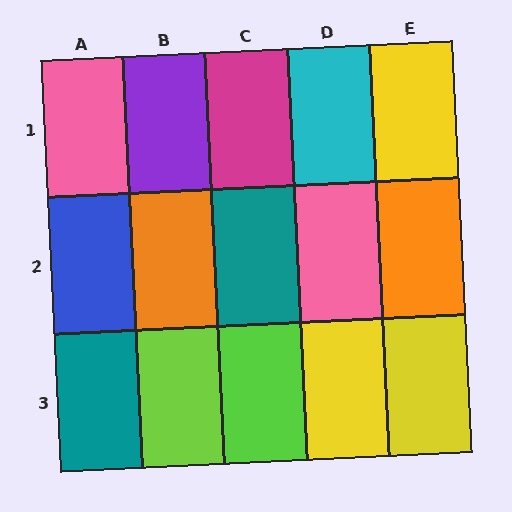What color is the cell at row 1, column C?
Magenta.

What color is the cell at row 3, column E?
Yellow.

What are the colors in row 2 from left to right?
Blue, orange, teal, pink, orange.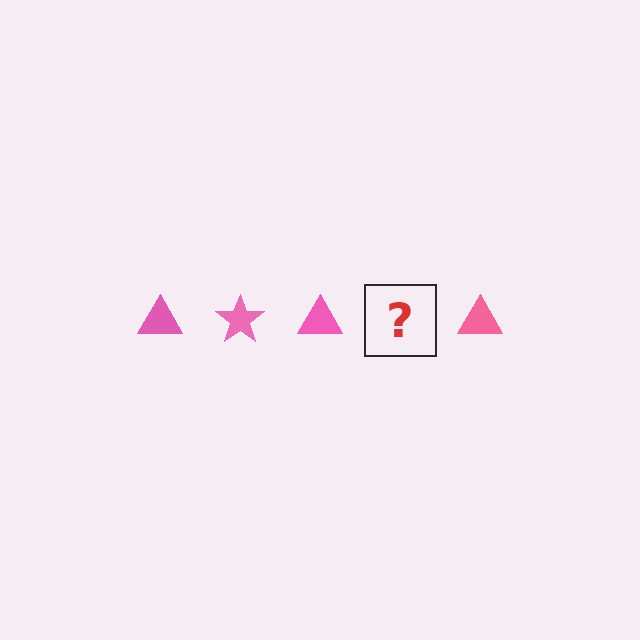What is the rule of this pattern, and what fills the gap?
The rule is that the pattern cycles through triangle, star shapes in pink. The gap should be filled with a pink star.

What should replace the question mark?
The question mark should be replaced with a pink star.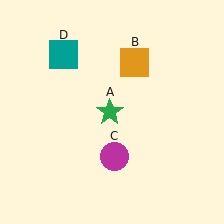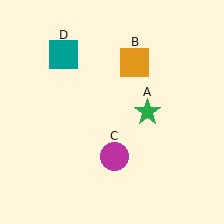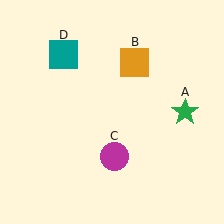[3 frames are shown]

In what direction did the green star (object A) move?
The green star (object A) moved right.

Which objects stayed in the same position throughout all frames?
Orange square (object B) and magenta circle (object C) and teal square (object D) remained stationary.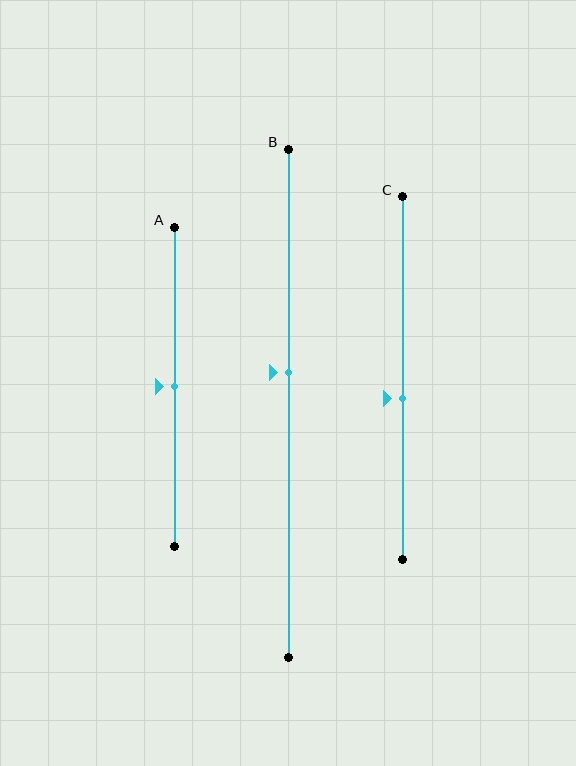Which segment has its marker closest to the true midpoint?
Segment A has its marker closest to the true midpoint.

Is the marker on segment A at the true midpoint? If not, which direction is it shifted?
Yes, the marker on segment A is at the true midpoint.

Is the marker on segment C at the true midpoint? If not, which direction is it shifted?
No, the marker on segment C is shifted downward by about 6% of the segment length.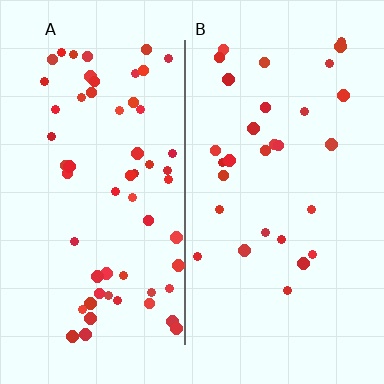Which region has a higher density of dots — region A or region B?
A (the left).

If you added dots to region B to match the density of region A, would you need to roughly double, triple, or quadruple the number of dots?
Approximately double.